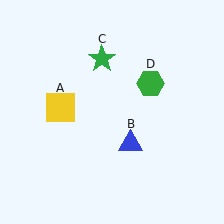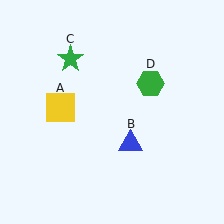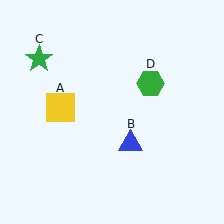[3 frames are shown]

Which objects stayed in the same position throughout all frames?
Yellow square (object A) and blue triangle (object B) and green hexagon (object D) remained stationary.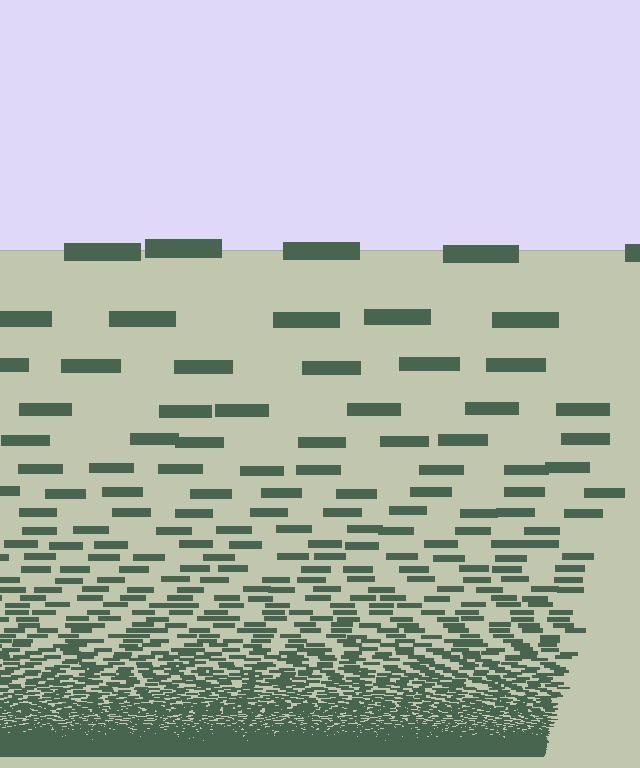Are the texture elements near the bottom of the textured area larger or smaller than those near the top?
Smaller. The gradient is inverted — elements near the bottom are smaller and denser.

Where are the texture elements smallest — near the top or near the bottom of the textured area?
Near the bottom.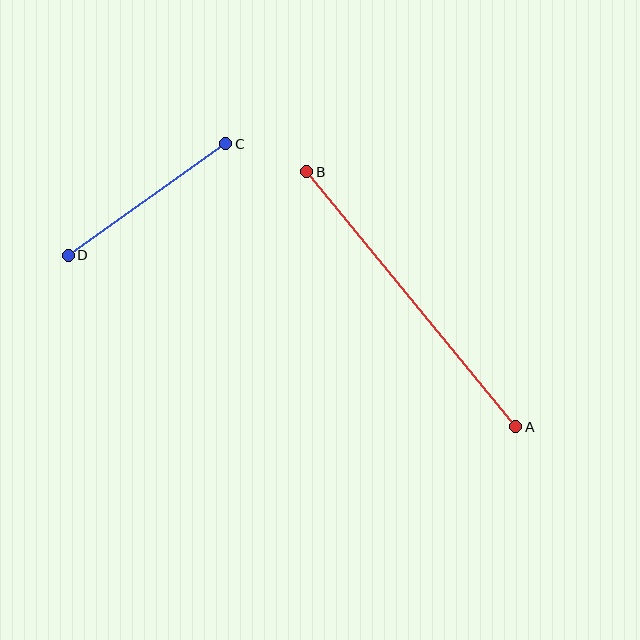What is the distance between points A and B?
The distance is approximately 329 pixels.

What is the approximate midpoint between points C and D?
The midpoint is at approximately (147, 199) pixels.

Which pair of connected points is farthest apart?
Points A and B are farthest apart.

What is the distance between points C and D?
The distance is approximately 193 pixels.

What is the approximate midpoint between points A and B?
The midpoint is at approximately (411, 299) pixels.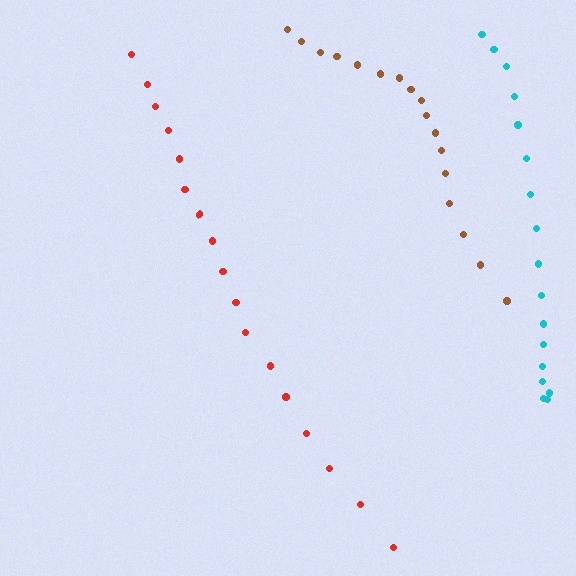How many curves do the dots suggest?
There are 3 distinct paths.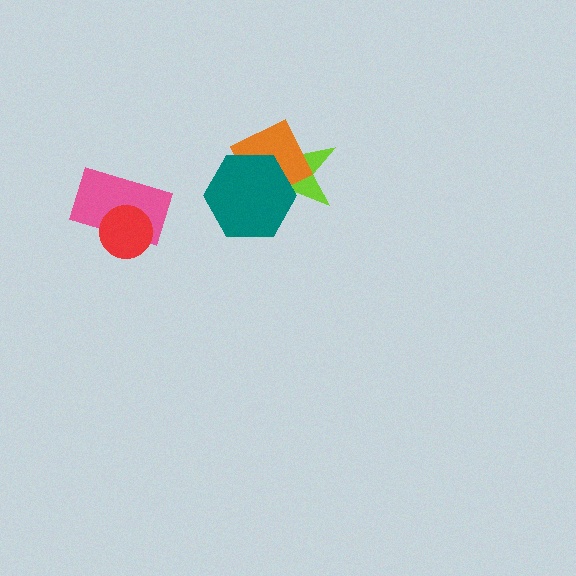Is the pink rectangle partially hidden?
Yes, it is partially covered by another shape.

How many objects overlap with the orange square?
2 objects overlap with the orange square.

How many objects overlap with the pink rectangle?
1 object overlaps with the pink rectangle.